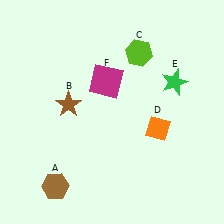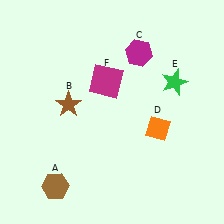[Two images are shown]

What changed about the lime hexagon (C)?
In Image 1, C is lime. In Image 2, it changed to magenta.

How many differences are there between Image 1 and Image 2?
There is 1 difference between the two images.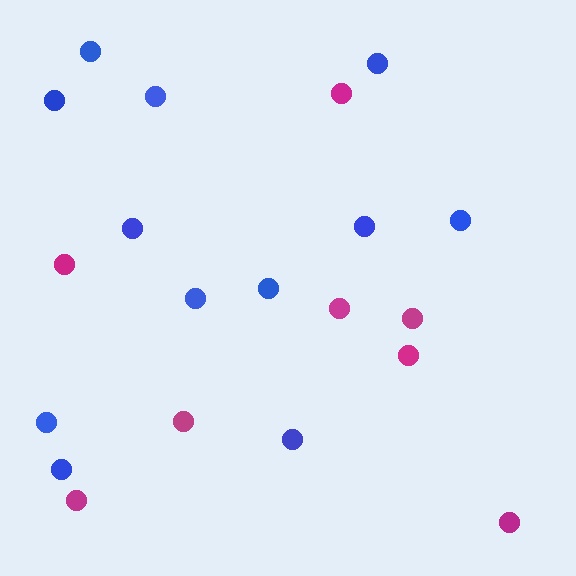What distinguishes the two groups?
There are 2 groups: one group of blue circles (12) and one group of magenta circles (8).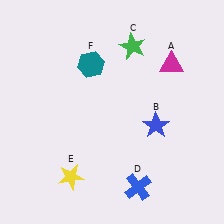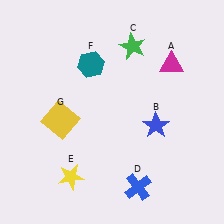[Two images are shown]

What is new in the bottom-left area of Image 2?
A yellow square (G) was added in the bottom-left area of Image 2.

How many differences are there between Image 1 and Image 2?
There is 1 difference between the two images.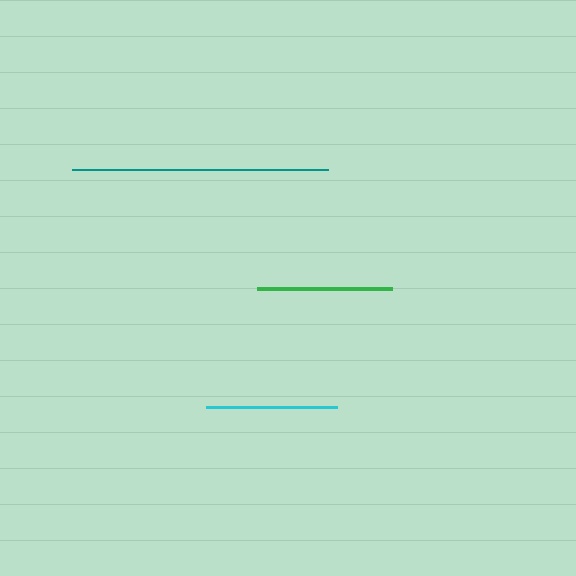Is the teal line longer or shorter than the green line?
The teal line is longer than the green line.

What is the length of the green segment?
The green segment is approximately 135 pixels long.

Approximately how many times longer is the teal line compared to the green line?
The teal line is approximately 1.9 times the length of the green line.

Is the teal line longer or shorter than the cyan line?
The teal line is longer than the cyan line.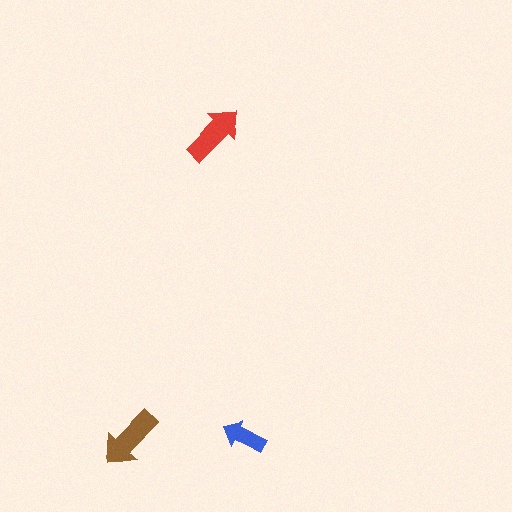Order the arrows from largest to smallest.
the brown one, the red one, the blue one.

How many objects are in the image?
There are 3 objects in the image.